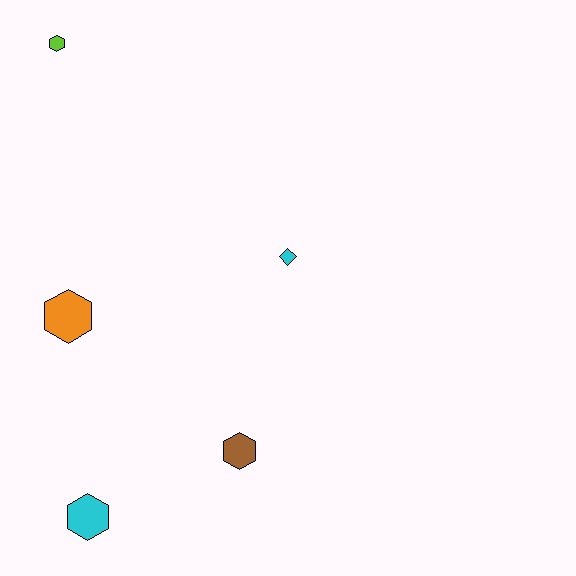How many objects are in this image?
There are 5 objects.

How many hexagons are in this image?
There are 4 hexagons.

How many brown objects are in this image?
There is 1 brown object.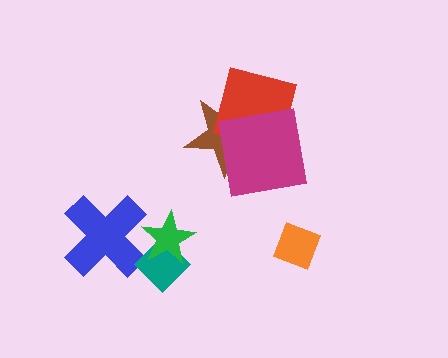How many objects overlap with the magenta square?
2 objects overlap with the magenta square.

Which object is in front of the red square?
The magenta square is in front of the red square.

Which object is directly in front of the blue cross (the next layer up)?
The teal diamond is directly in front of the blue cross.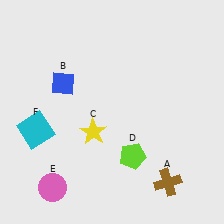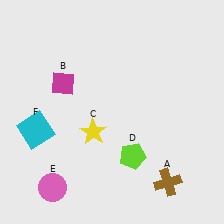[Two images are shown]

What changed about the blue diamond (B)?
In Image 1, B is blue. In Image 2, it changed to magenta.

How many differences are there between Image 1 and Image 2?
There is 1 difference between the two images.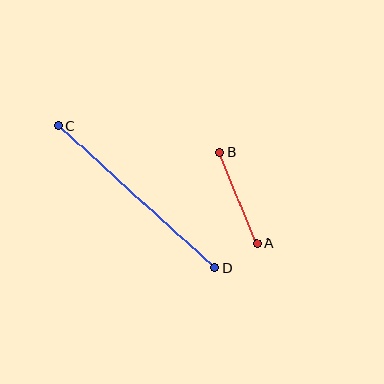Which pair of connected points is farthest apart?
Points C and D are farthest apart.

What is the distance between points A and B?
The distance is approximately 99 pixels.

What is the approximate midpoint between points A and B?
The midpoint is at approximately (238, 198) pixels.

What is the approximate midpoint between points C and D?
The midpoint is at approximately (137, 197) pixels.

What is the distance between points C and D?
The distance is approximately 210 pixels.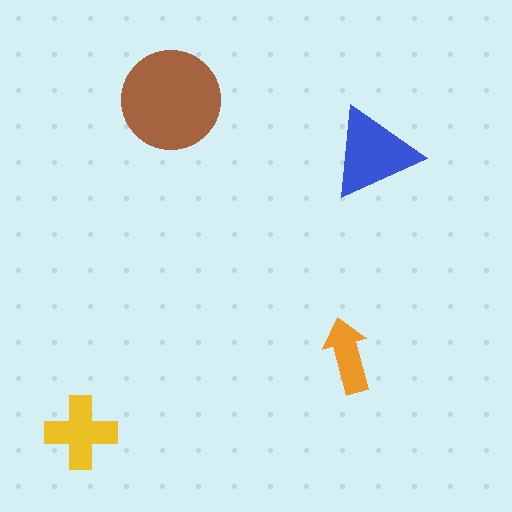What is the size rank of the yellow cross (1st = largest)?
3rd.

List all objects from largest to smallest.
The brown circle, the blue triangle, the yellow cross, the orange arrow.